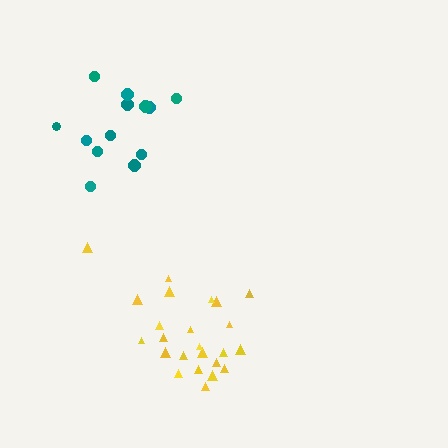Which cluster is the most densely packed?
Yellow.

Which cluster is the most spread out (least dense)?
Teal.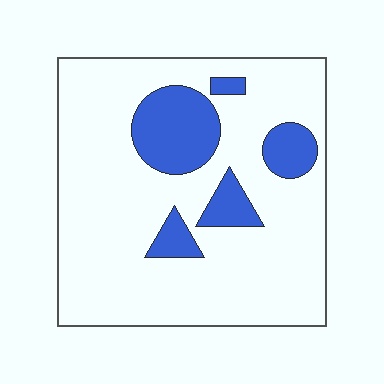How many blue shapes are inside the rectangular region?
5.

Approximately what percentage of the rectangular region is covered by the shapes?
Approximately 20%.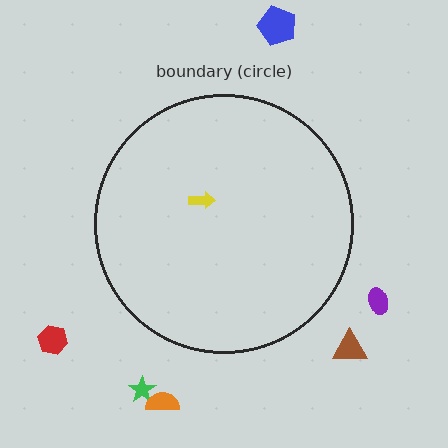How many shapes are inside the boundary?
1 inside, 6 outside.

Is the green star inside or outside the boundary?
Outside.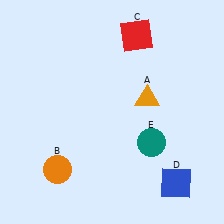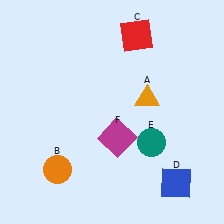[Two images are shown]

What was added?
A magenta square (F) was added in Image 2.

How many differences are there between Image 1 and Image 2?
There is 1 difference between the two images.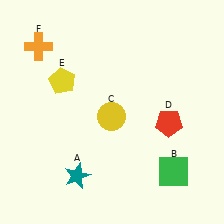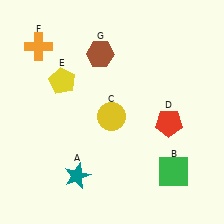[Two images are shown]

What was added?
A brown hexagon (G) was added in Image 2.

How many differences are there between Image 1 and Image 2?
There is 1 difference between the two images.